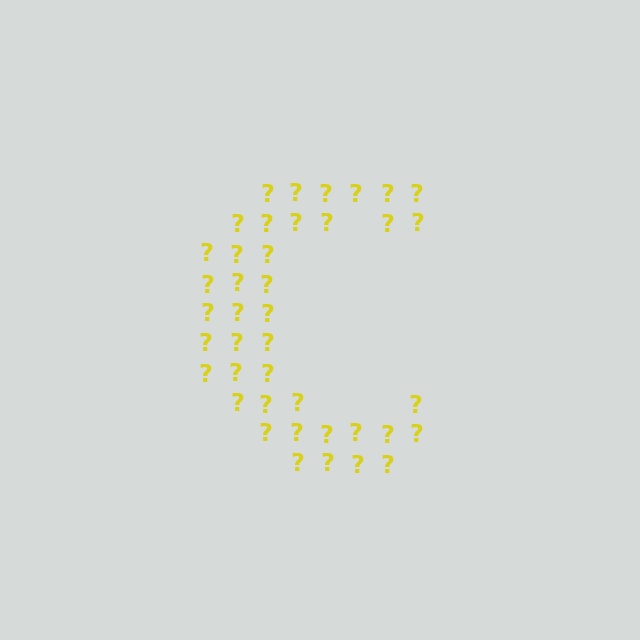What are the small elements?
The small elements are question marks.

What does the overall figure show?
The overall figure shows the letter C.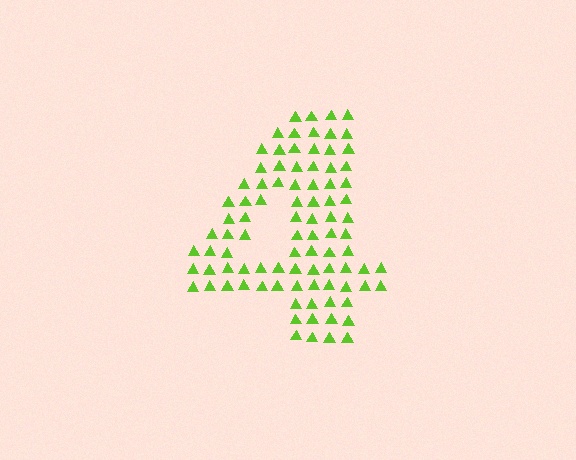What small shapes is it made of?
It is made of small triangles.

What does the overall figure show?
The overall figure shows the digit 4.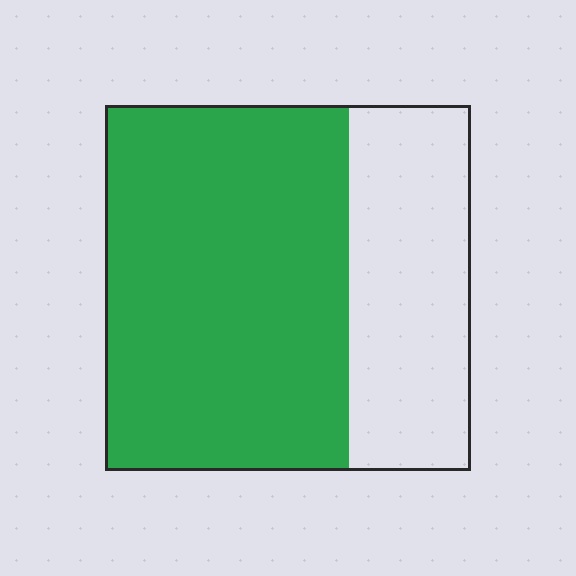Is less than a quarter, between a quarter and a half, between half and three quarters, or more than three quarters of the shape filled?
Between half and three quarters.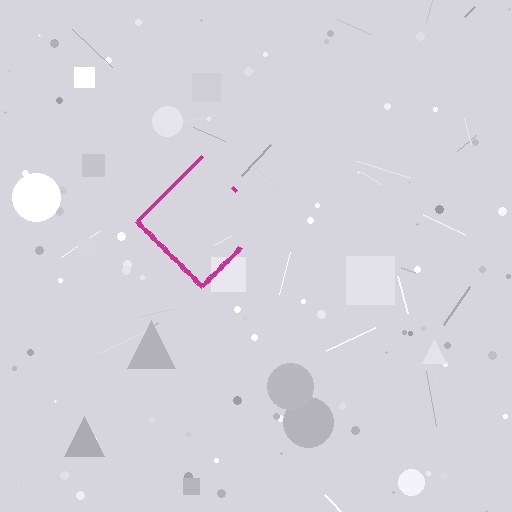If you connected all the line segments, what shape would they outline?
They would outline a diamond.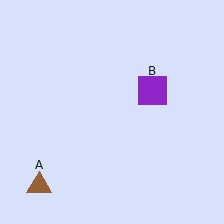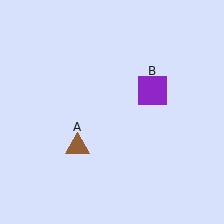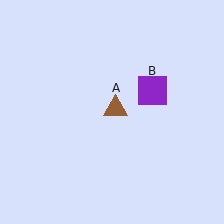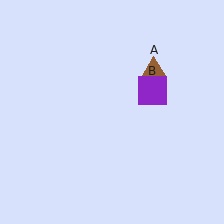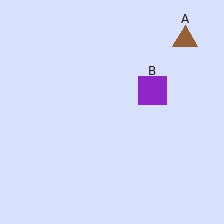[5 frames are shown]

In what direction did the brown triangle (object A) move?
The brown triangle (object A) moved up and to the right.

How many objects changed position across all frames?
1 object changed position: brown triangle (object A).